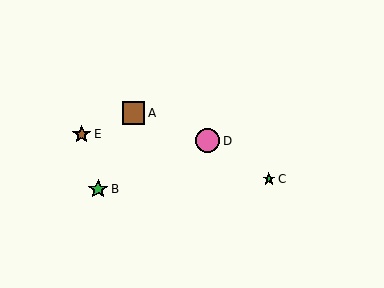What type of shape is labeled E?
Shape E is a brown star.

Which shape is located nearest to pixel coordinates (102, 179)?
The green star (labeled B) at (98, 189) is nearest to that location.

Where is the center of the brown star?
The center of the brown star is at (82, 134).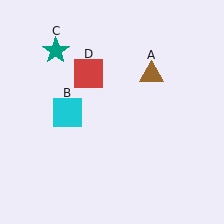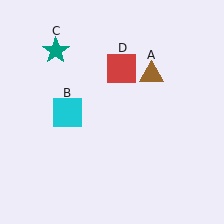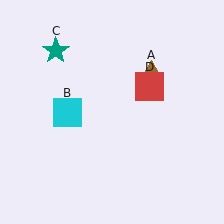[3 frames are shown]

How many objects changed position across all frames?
1 object changed position: red square (object D).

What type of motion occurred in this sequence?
The red square (object D) rotated clockwise around the center of the scene.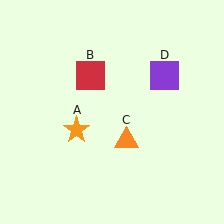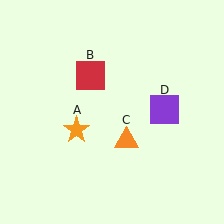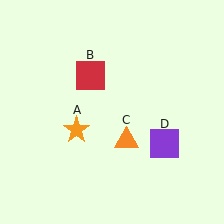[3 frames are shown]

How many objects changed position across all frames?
1 object changed position: purple square (object D).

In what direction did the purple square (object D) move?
The purple square (object D) moved down.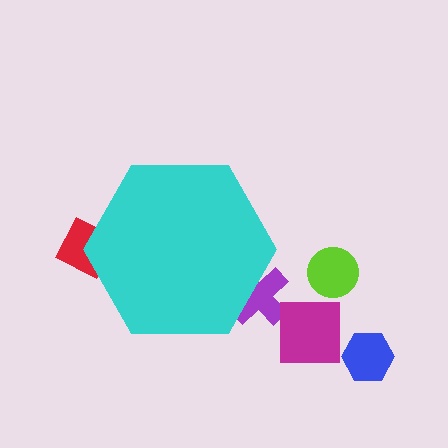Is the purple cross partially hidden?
Yes, the purple cross is partially hidden behind the cyan hexagon.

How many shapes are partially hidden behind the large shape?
2 shapes are partially hidden.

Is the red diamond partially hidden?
Yes, the red diamond is partially hidden behind the cyan hexagon.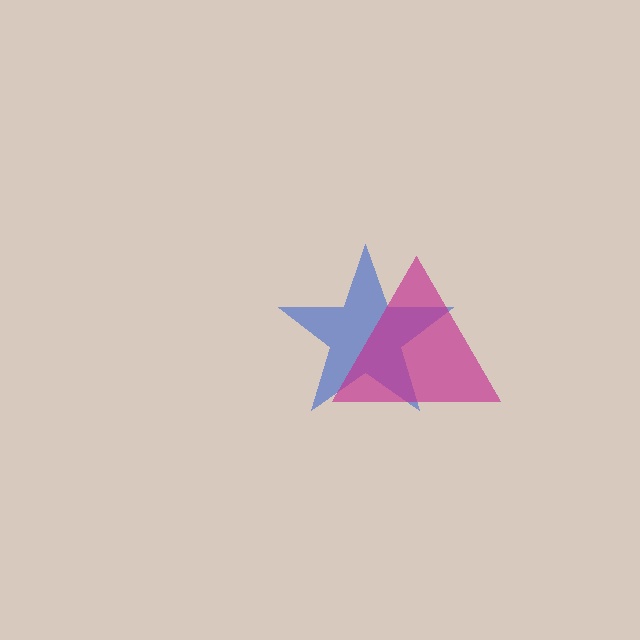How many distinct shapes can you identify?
There are 2 distinct shapes: a blue star, a magenta triangle.